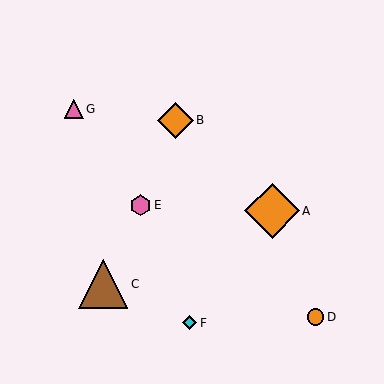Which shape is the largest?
The orange diamond (labeled A) is the largest.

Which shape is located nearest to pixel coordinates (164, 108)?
The orange diamond (labeled B) at (175, 120) is nearest to that location.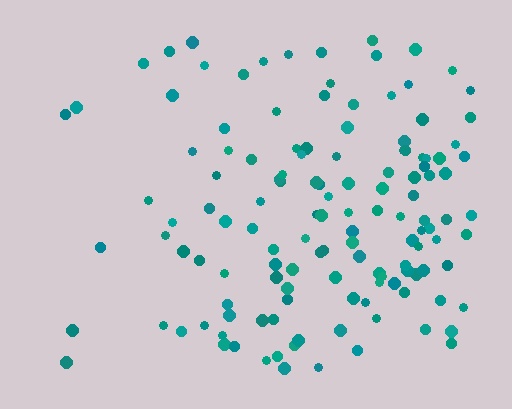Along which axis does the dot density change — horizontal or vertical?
Horizontal.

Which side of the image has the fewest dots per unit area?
The left.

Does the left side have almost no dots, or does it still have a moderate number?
Still a moderate number, just noticeably fewer than the right.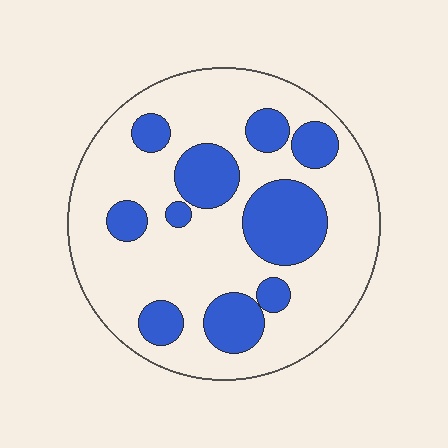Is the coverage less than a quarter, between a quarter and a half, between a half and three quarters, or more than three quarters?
Between a quarter and a half.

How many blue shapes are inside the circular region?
10.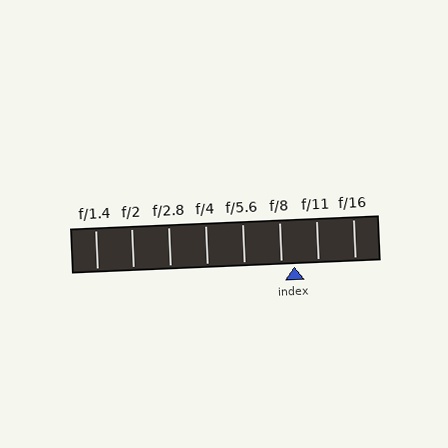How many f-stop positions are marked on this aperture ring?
There are 8 f-stop positions marked.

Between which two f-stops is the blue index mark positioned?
The index mark is between f/8 and f/11.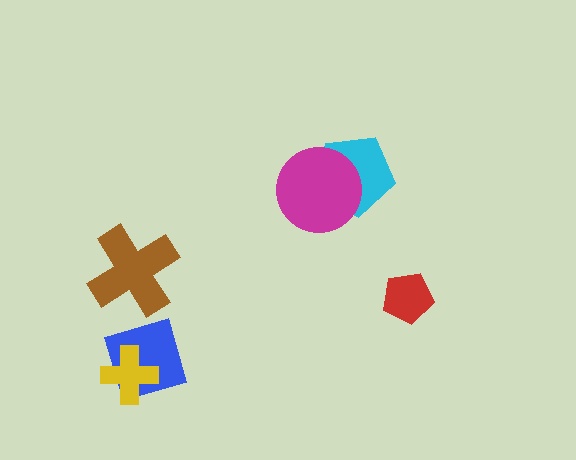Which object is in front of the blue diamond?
The yellow cross is in front of the blue diamond.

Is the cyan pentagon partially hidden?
Yes, it is partially covered by another shape.